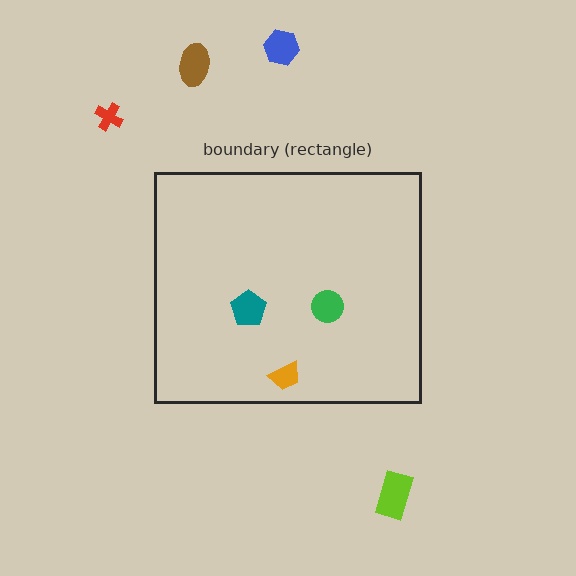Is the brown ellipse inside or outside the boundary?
Outside.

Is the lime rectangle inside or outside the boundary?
Outside.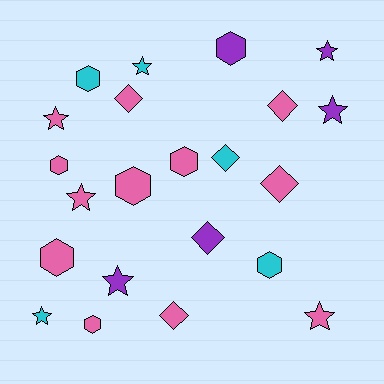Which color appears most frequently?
Pink, with 12 objects.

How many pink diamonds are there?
There are 4 pink diamonds.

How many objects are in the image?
There are 22 objects.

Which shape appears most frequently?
Hexagon, with 8 objects.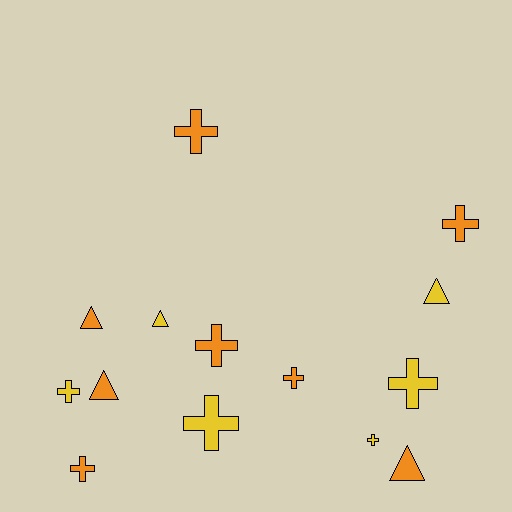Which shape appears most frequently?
Cross, with 9 objects.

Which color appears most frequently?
Orange, with 8 objects.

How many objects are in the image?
There are 14 objects.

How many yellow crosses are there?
There are 4 yellow crosses.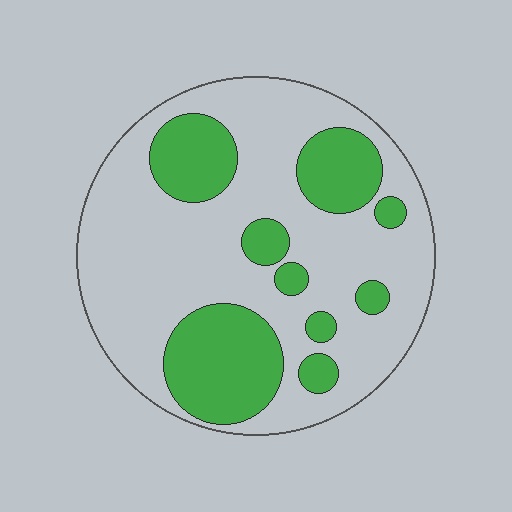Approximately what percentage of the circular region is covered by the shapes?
Approximately 30%.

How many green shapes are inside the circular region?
9.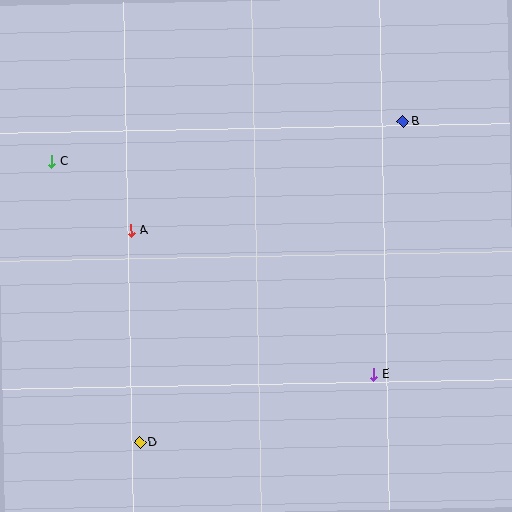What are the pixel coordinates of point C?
Point C is at (52, 161).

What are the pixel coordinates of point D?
Point D is at (140, 442).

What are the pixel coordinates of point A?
Point A is at (131, 230).